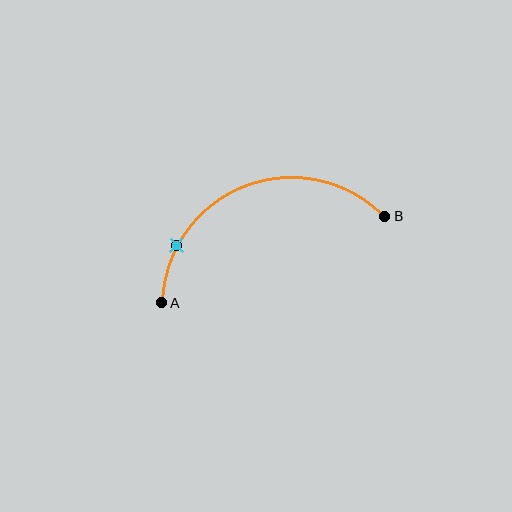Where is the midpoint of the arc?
The arc midpoint is the point on the curve farthest from the straight line joining A and B. It sits above that line.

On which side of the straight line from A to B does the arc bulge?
The arc bulges above the straight line connecting A and B.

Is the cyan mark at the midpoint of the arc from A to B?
No. The cyan mark lies on the arc but is closer to endpoint A. The arc midpoint would be at the point on the curve equidistant along the arc from both A and B.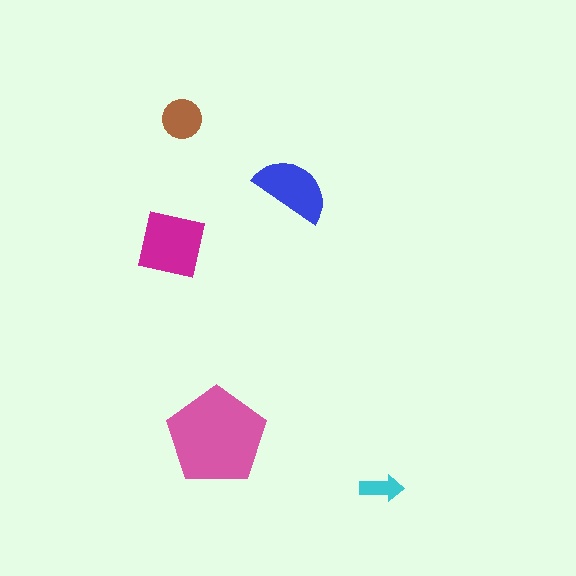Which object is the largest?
The pink pentagon.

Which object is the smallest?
The cyan arrow.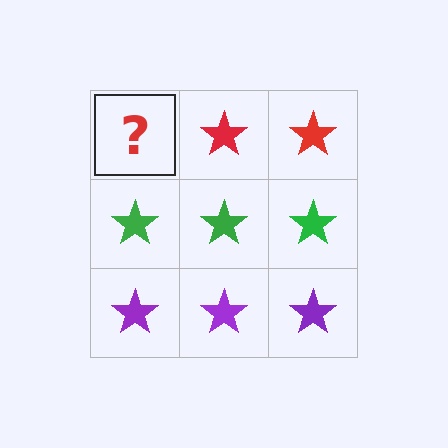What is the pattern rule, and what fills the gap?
The rule is that each row has a consistent color. The gap should be filled with a red star.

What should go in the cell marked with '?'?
The missing cell should contain a red star.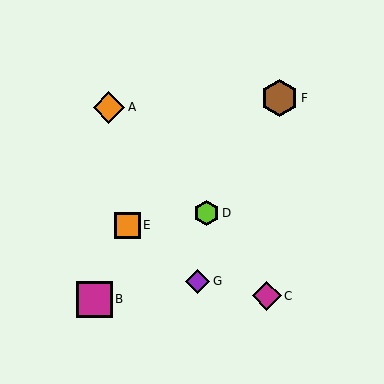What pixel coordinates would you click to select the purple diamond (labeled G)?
Click at (198, 281) to select the purple diamond G.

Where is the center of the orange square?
The center of the orange square is at (127, 225).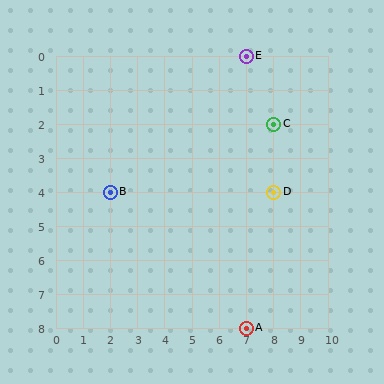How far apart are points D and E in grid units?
Points D and E are 1 column and 4 rows apart (about 4.1 grid units diagonally).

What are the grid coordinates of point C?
Point C is at grid coordinates (8, 2).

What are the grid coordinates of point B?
Point B is at grid coordinates (2, 4).